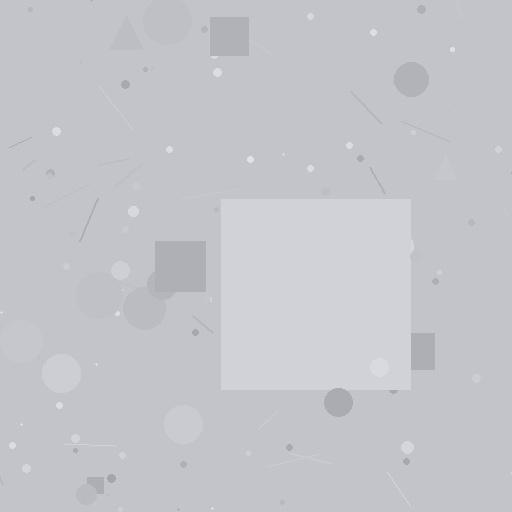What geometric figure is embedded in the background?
A square is embedded in the background.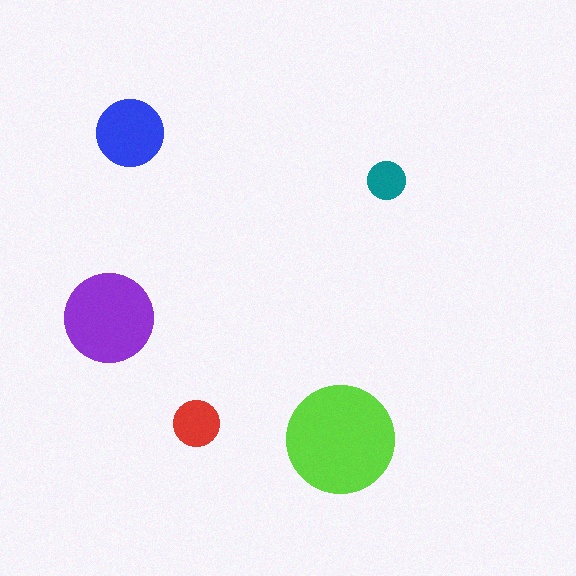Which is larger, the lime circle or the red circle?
The lime one.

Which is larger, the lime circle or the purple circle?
The lime one.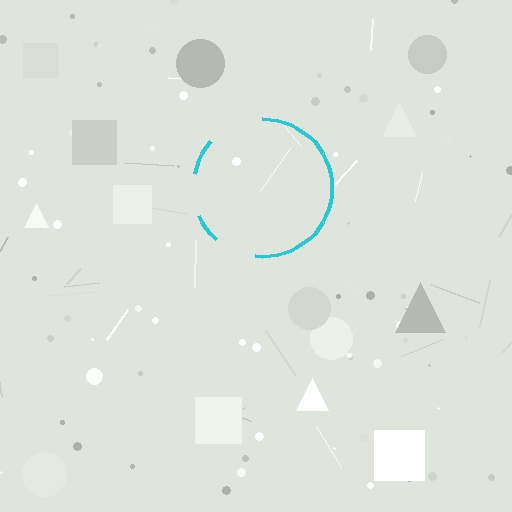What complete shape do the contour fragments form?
The contour fragments form a circle.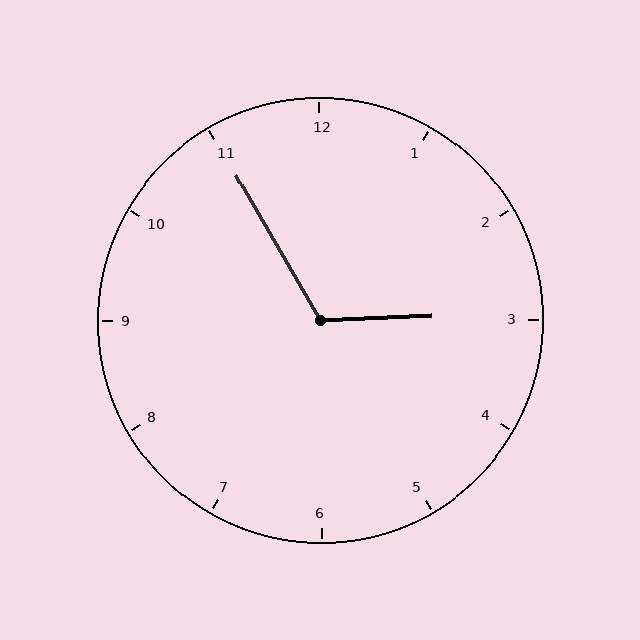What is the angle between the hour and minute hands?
Approximately 118 degrees.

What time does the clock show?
2:55.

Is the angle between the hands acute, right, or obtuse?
It is obtuse.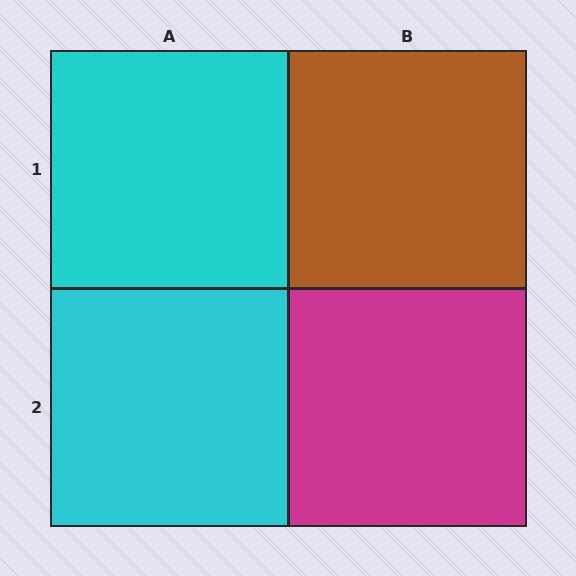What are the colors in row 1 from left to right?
Cyan, brown.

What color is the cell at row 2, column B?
Magenta.